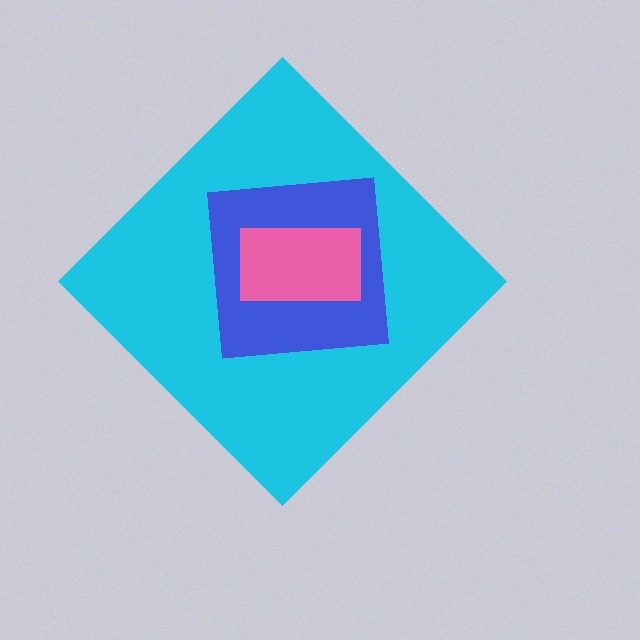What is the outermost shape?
The cyan diamond.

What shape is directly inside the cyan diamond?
The blue square.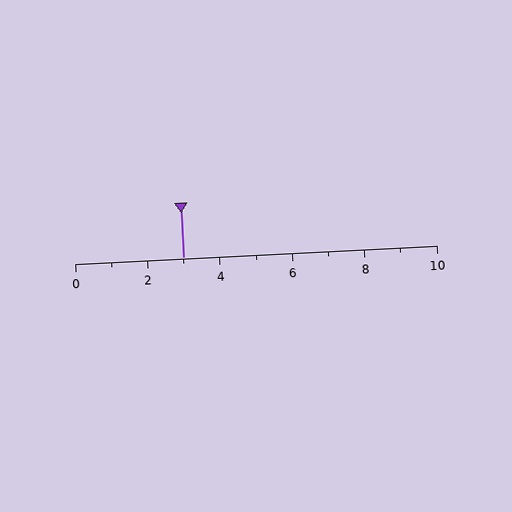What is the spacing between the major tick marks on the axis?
The major ticks are spaced 2 apart.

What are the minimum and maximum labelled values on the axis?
The axis runs from 0 to 10.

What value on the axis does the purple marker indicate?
The marker indicates approximately 3.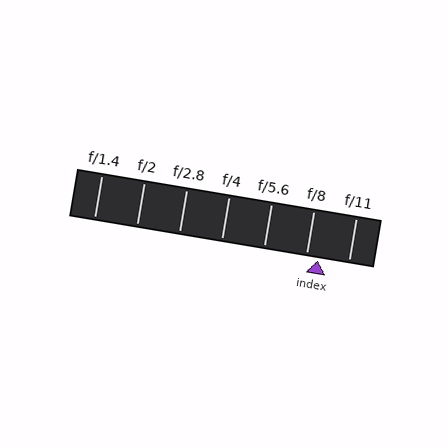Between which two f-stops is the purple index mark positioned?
The index mark is between f/8 and f/11.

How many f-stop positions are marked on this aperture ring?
There are 7 f-stop positions marked.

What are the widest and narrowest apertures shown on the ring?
The widest aperture shown is f/1.4 and the narrowest is f/11.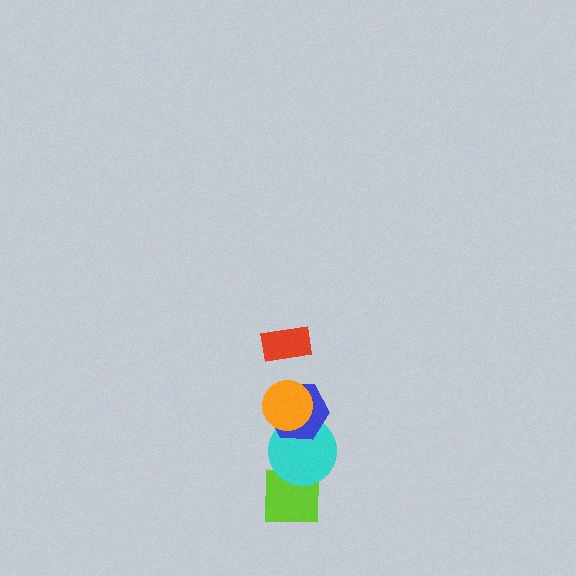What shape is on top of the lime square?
The cyan circle is on top of the lime square.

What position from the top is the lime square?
The lime square is 5th from the top.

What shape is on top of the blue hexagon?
The orange circle is on top of the blue hexagon.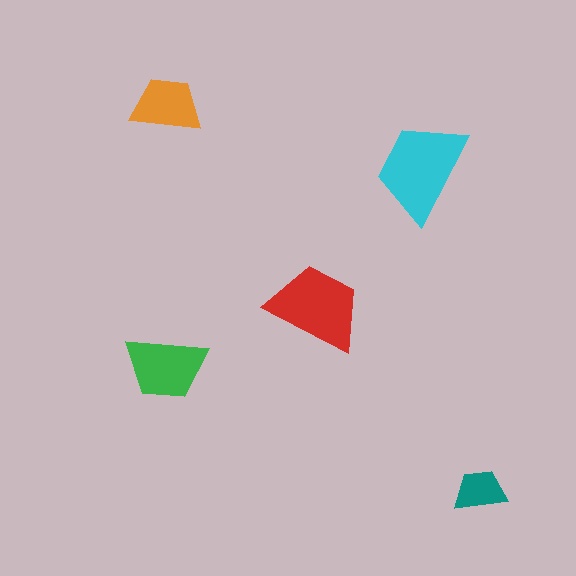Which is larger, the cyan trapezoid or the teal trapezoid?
The cyan one.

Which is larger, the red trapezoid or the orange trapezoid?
The red one.